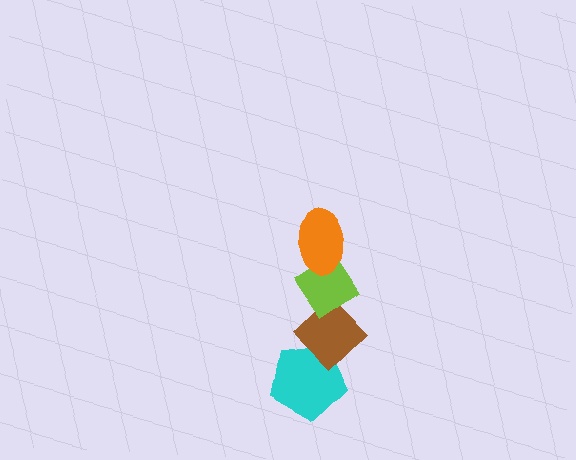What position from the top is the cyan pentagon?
The cyan pentagon is 4th from the top.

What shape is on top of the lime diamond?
The orange ellipse is on top of the lime diamond.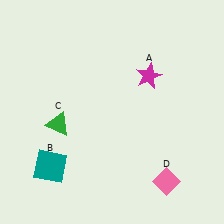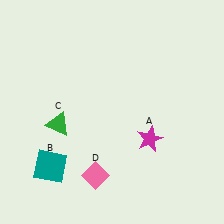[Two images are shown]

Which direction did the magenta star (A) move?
The magenta star (A) moved down.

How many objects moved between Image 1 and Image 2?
2 objects moved between the two images.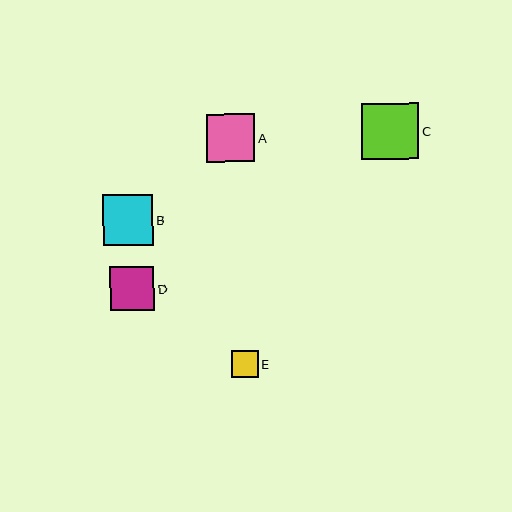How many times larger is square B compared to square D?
Square B is approximately 1.2 times the size of square D.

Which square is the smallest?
Square E is the smallest with a size of approximately 27 pixels.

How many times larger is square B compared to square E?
Square B is approximately 1.9 times the size of square E.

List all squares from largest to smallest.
From largest to smallest: C, B, A, D, E.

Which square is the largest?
Square C is the largest with a size of approximately 57 pixels.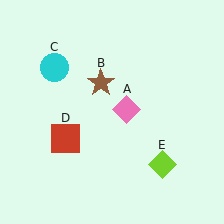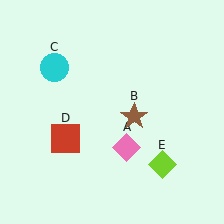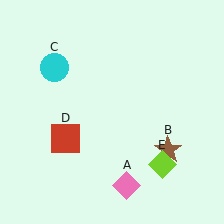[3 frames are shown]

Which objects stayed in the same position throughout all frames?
Cyan circle (object C) and red square (object D) and lime diamond (object E) remained stationary.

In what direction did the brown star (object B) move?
The brown star (object B) moved down and to the right.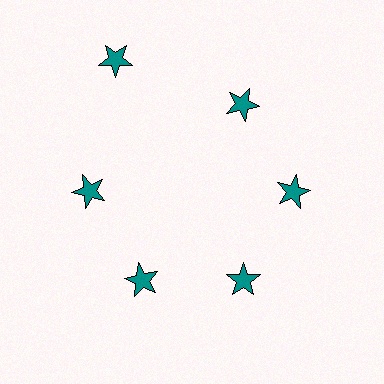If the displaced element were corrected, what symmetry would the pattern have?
It would have 6-fold rotational symmetry — the pattern would map onto itself every 60 degrees.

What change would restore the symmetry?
The symmetry would be restored by moving it inward, back onto the ring so that all 6 stars sit at equal angles and equal distance from the center.